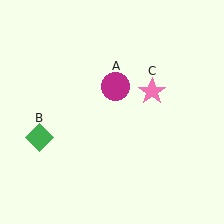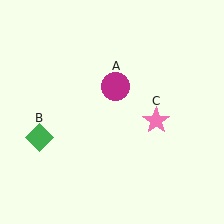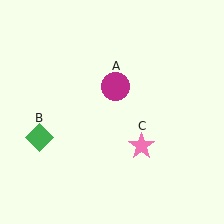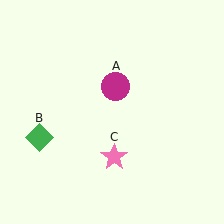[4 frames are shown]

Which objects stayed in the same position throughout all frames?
Magenta circle (object A) and green diamond (object B) remained stationary.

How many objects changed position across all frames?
1 object changed position: pink star (object C).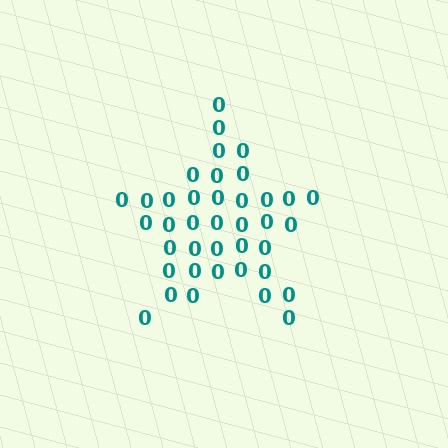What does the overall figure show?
The overall figure shows a star.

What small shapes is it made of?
It is made of small digit 0's.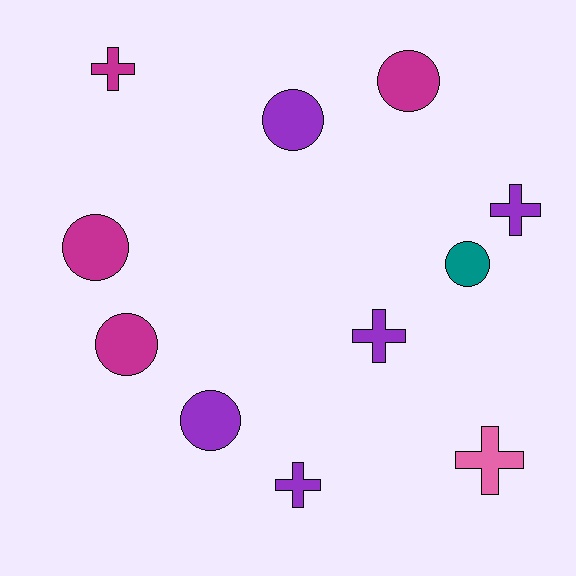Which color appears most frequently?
Purple, with 5 objects.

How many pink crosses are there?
There is 1 pink cross.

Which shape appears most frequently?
Circle, with 6 objects.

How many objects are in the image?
There are 11 objects.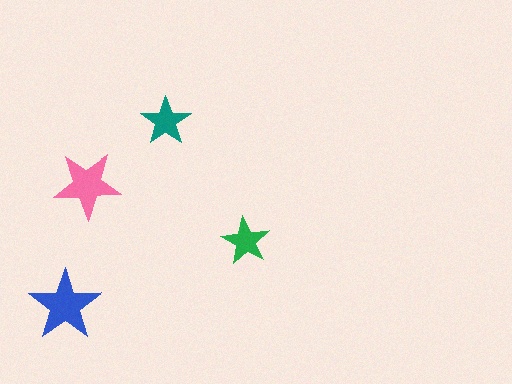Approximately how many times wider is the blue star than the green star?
About 1.5 times wider.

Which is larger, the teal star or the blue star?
The blue one.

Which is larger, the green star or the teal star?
The teal one.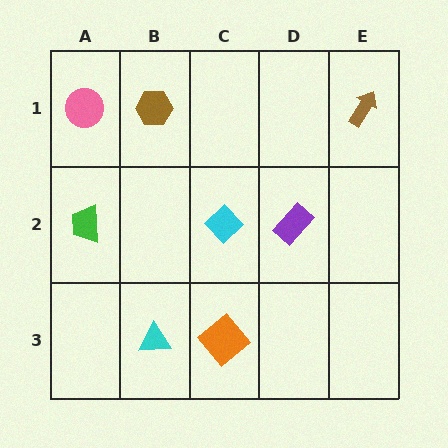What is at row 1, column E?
A brown arrow.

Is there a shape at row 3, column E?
No, that cell is empty.